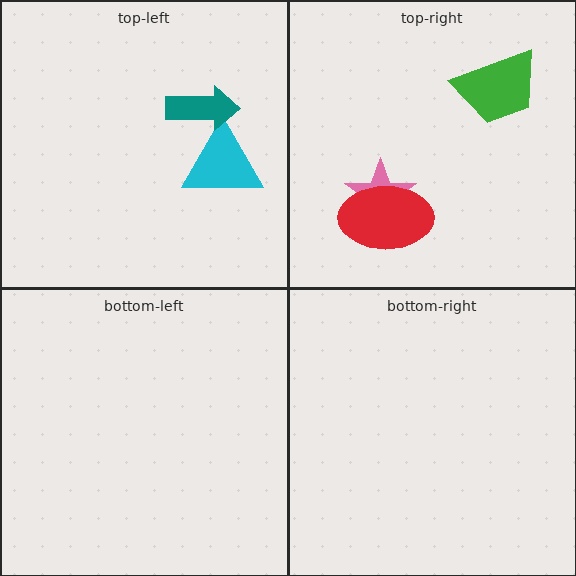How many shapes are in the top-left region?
2.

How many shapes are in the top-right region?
3.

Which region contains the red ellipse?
The top-right region.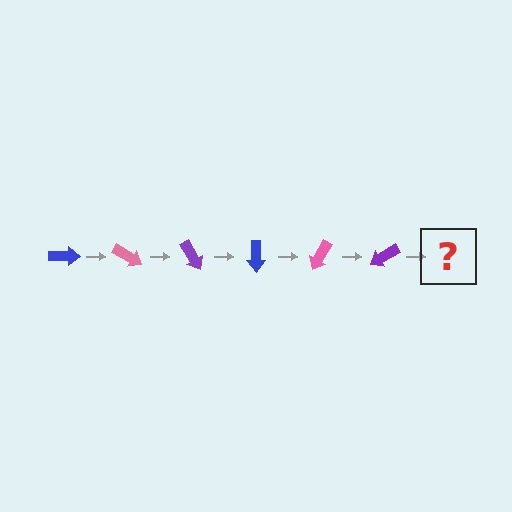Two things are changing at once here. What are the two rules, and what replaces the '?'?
The two rules are that it rotates 30 degrees each step and the color cycles through blue, pink, and purple. The '?' should be a blue arrow, rotated 180 degrees from the start.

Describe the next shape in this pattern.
It should be a blue arrow, rotated 180 degrees from the start.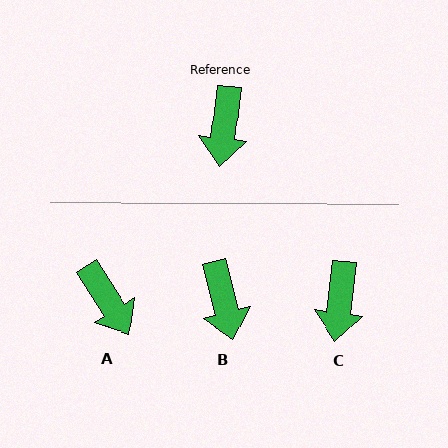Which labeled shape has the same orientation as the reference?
C.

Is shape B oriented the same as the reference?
No, it is off by about 21 degrees.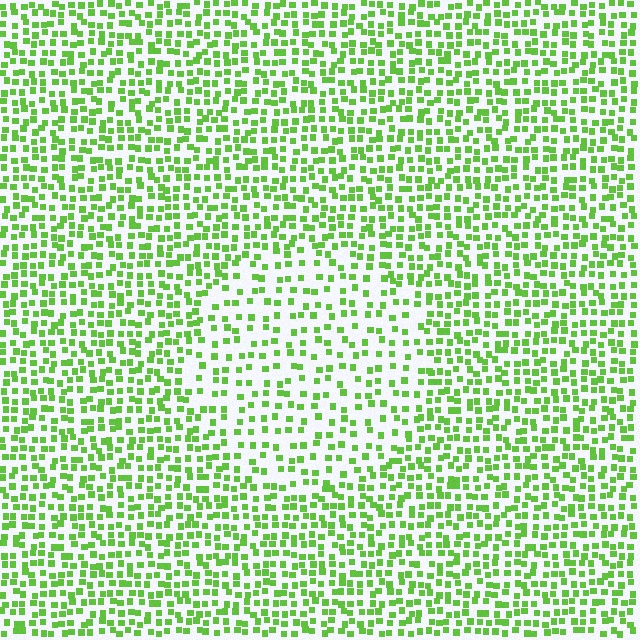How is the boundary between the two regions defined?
The boundary is defined by a change in element density (approximately 1.8x ratio). All elements are the same color, size, and shape.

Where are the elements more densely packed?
The elements are more densely packed outside the circle boundary.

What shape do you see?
I see a circle.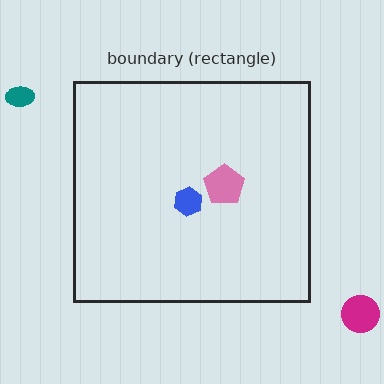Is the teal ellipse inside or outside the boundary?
Outside.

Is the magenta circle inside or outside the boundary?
Outside.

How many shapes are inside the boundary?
2 inside, 2 outside.